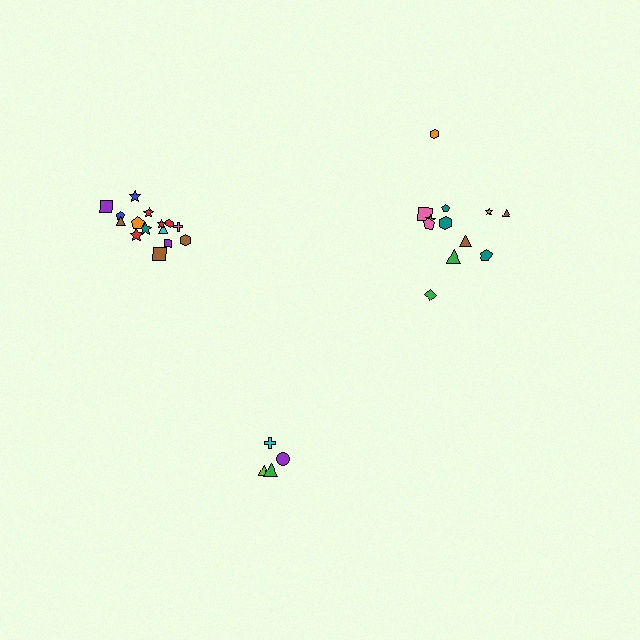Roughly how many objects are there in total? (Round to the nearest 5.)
Roughly 30 objects in total.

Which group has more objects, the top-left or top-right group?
The top-left group.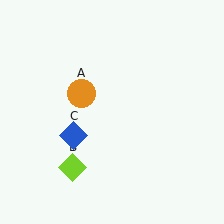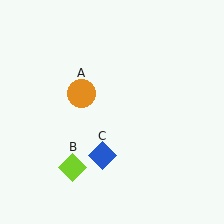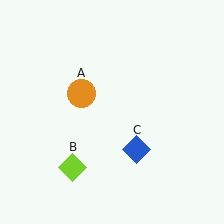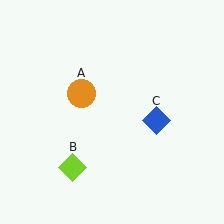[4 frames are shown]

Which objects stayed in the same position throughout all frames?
Orange circle (object A) and lime diamond (object B) remained stationary.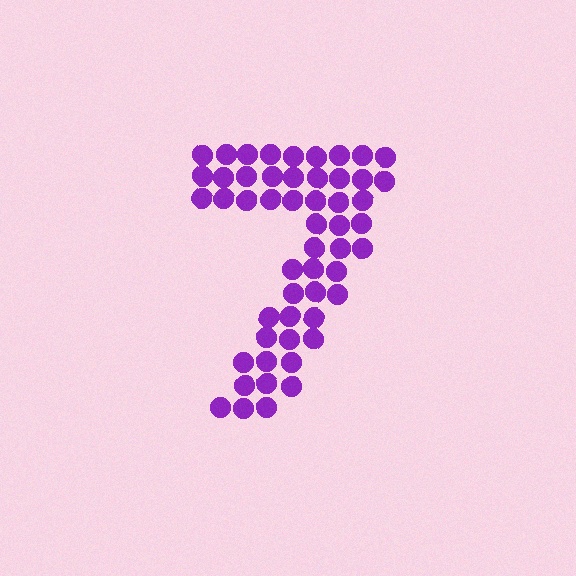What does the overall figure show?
The overall figure shows the digit 7.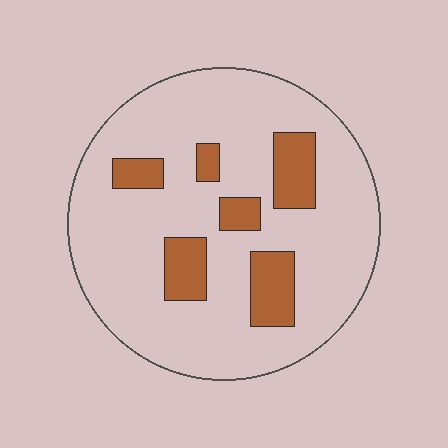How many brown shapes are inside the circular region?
6.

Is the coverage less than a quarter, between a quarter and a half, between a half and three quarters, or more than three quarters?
Less than a quarter.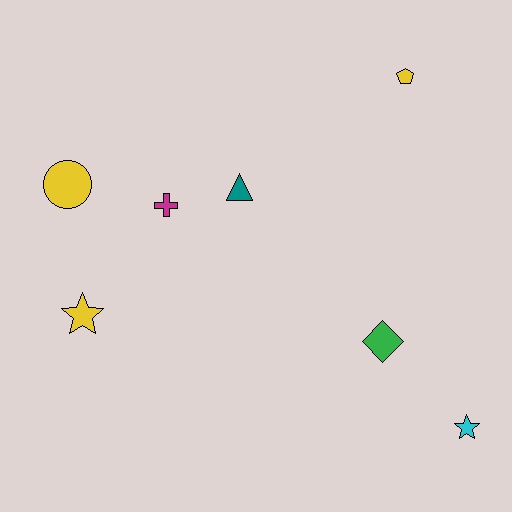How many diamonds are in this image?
There is 1 diamond.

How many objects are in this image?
There are 7 objects.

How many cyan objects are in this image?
There is 1 cyan object.